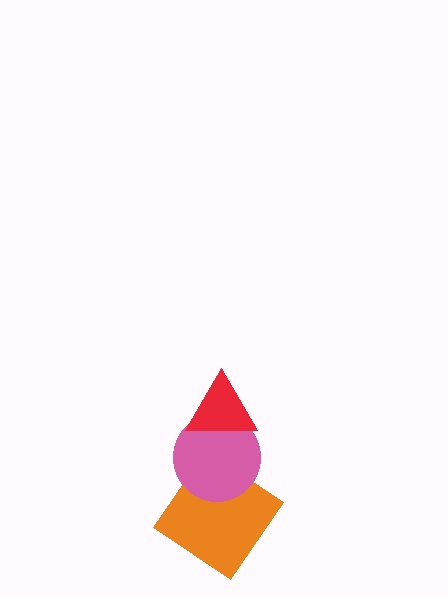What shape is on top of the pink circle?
The red triangle is on top of the pink circle.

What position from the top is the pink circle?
The pink circle is 2nd from the top.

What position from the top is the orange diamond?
The orange diamond is 3rd from the top.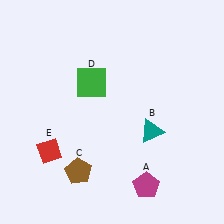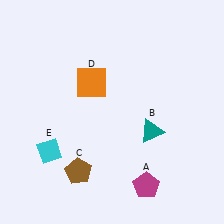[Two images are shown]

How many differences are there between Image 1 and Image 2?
There are 2 differences between the two images.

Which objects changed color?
D changed from green to orange. E changed from red to cyan.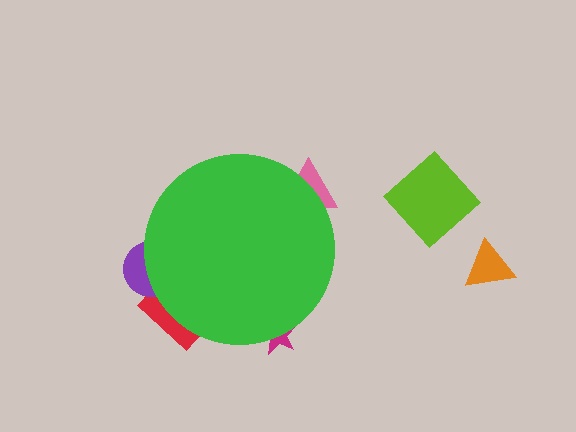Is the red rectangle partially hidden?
Yes, the red rectangle is partially hidden behind the green circle.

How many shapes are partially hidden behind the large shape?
4 shapes are partially hidden.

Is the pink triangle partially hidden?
Yes, the pink triangle is partially hidden behind the green circle.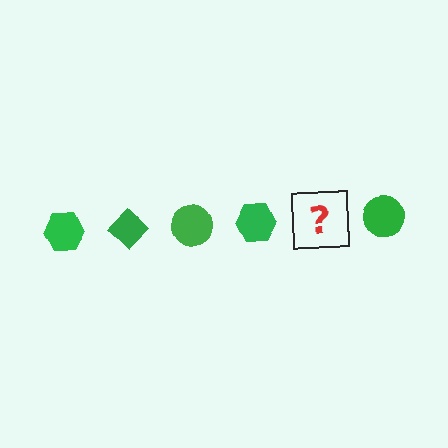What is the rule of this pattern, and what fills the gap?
The rule is that the pattern cycles through hexagon, diamond, circle shapes in green. The gap should be filled with a green diamond.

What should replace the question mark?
The question mark should be replaced with a green diamond.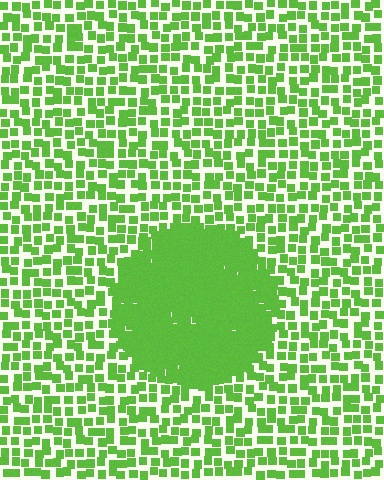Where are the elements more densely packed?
The elements are more densely packed inside the circle boundary.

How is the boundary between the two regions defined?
The boundary is defined by a change in element density (approximately 2.6x ratio). All elements are the same color, size, and shape.